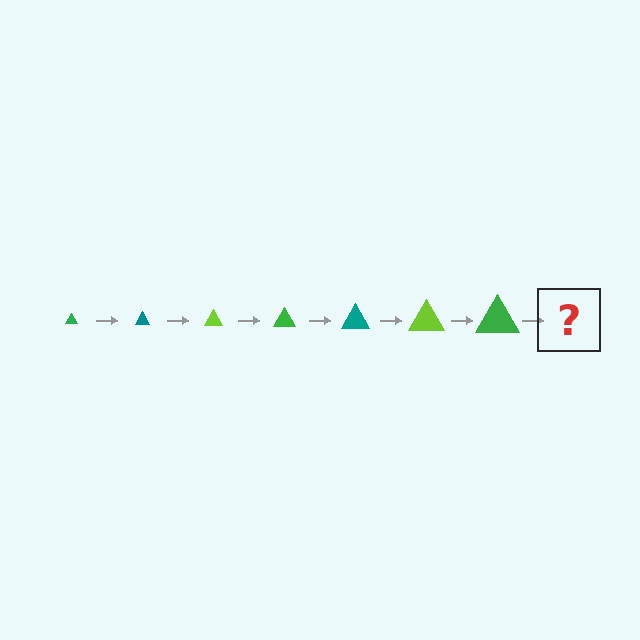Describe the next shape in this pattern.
It should be a teal triangle, larger than the previous one.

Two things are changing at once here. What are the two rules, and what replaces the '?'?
The two rules are that the triangle grows larger each step and the color cycles through green, teal, and lime. The '?' should be a teal triangle, larger than the previous one.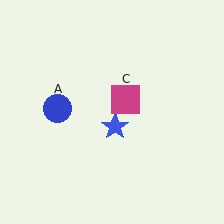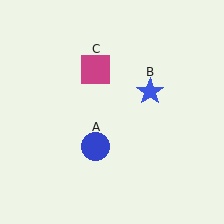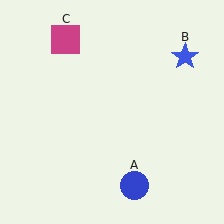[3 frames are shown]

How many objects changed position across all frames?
3 objects changed position: blue circle (object A), blue star (object B), magenta square (object C).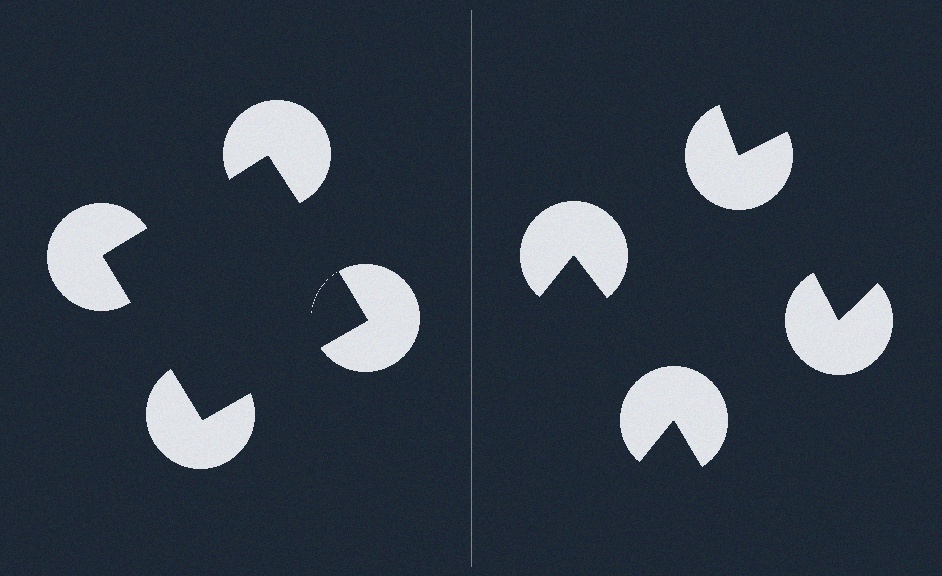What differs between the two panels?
The pac-man discs are positioned identically on both sides; only the wedge orientations differ. On the left they align to a square; on the right they are misaligned.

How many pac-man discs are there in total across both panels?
8 — 4 on each side.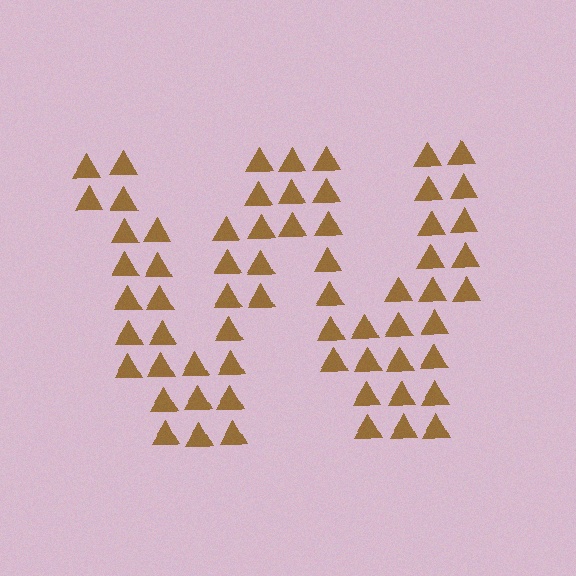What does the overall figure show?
The overall figure shows the letter W.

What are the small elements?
The small elements are triangles.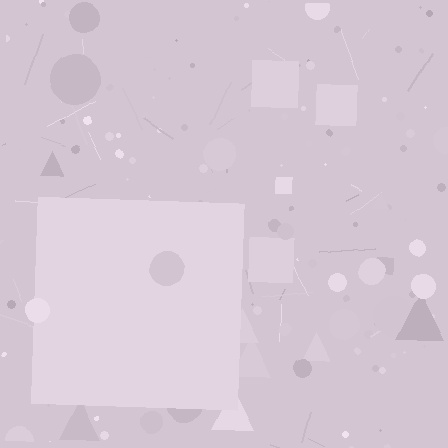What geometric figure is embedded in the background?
A square is embedded in the background.